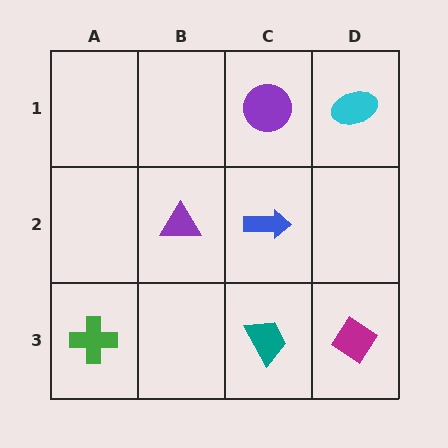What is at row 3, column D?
A magenta diamond.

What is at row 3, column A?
A green cross.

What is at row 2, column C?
A blue arrow.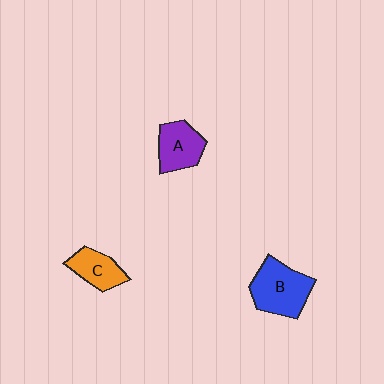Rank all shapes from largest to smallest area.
From largest to smallest: B (blue), A (purple), C (orange).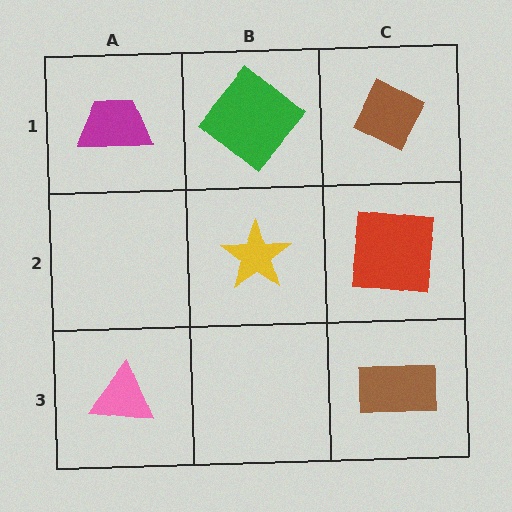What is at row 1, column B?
A green diamond.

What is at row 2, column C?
A red square.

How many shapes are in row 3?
2 shapes.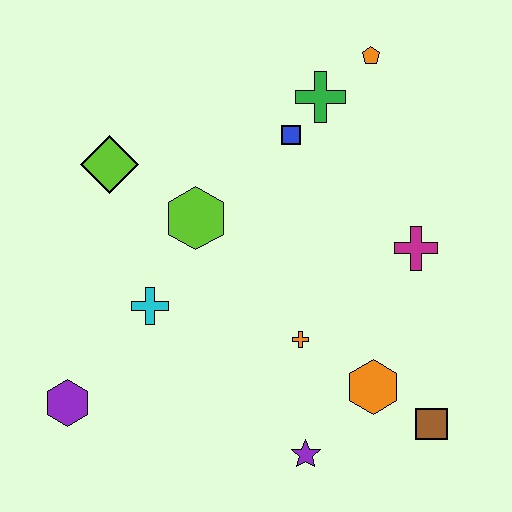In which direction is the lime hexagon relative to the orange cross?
The lime hexagon is above the orange cross.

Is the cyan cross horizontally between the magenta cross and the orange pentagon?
No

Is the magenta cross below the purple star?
No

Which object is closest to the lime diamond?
The lime hexagon is closest to the lime diamond.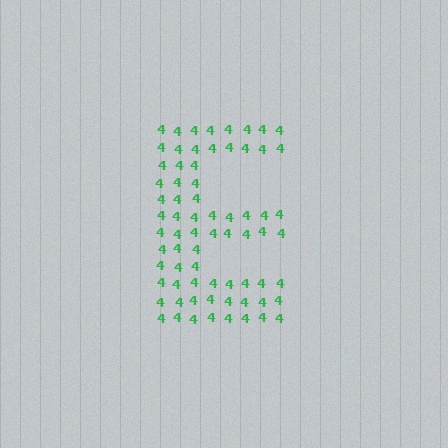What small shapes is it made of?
It is made of small digit 4's.